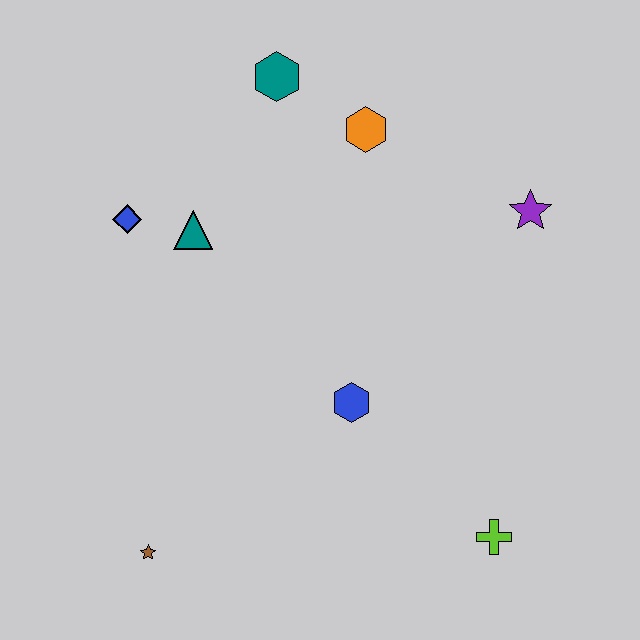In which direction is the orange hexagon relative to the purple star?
The orange hexagon is to the left of the purple star.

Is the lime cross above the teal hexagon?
No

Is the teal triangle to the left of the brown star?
No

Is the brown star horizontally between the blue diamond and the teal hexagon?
Yes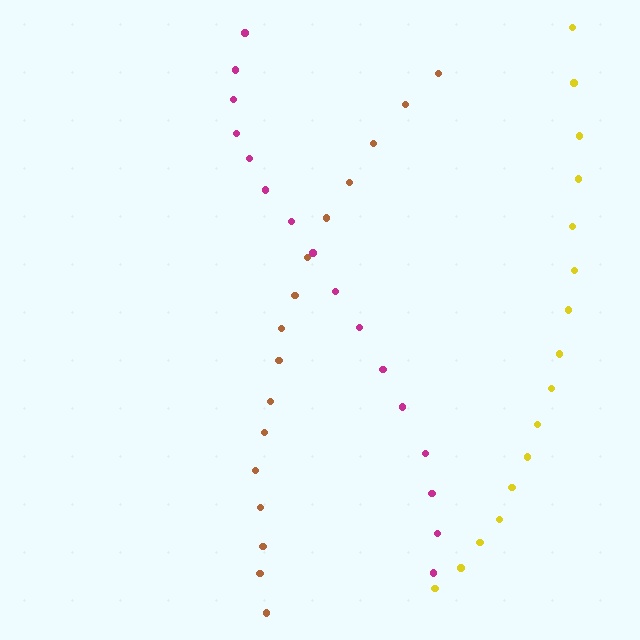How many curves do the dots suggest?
There are 3 distinct paths.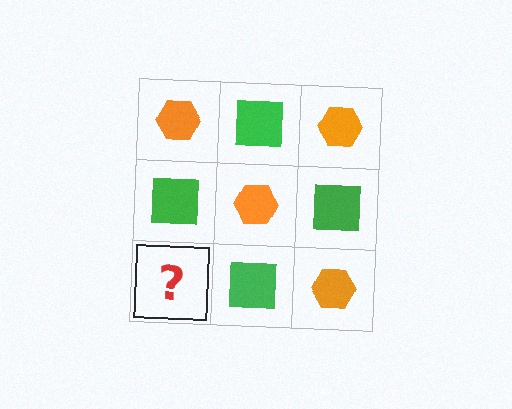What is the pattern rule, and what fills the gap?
The rule is that it alternates orange hexagon and green square in a checkerboard pattern. The gap should be filled with an orange hexagon.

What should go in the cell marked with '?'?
The missing cell should contain an orange hexagon.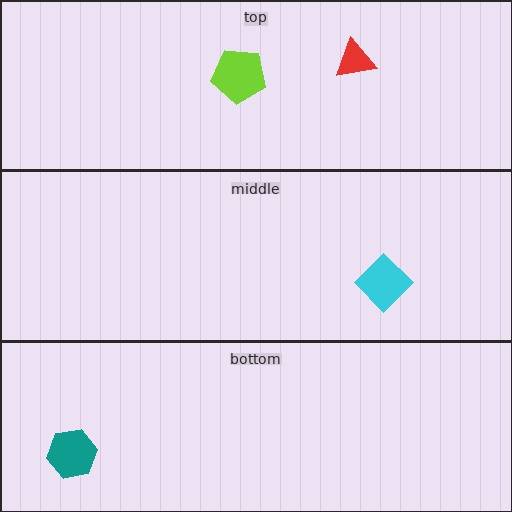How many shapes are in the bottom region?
1.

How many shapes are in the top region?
2.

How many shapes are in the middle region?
1.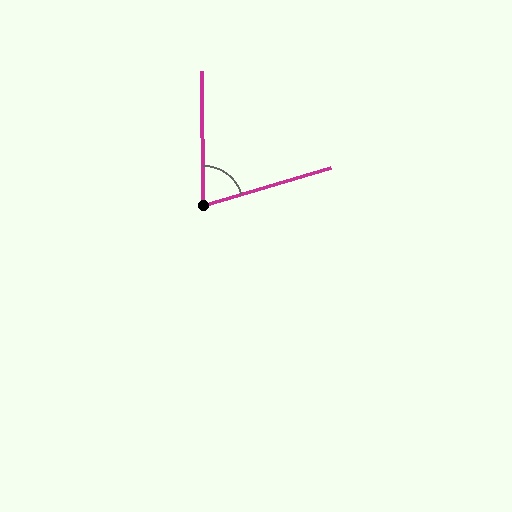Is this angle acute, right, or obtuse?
It is acute.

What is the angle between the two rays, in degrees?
Approximately 74 degrees.